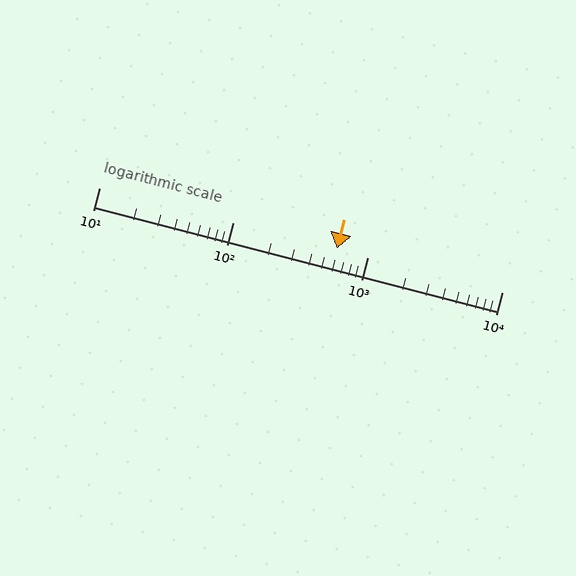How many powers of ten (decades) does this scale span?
The scale spans 3 decades, from 10 to 10000.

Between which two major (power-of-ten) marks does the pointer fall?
The pointer is between 100 and 1000.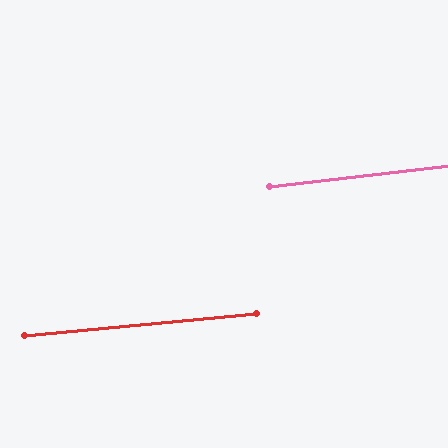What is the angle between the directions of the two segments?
Approximately 1 degree.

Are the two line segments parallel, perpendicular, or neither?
Parallel — their directions differ by only 1.1°.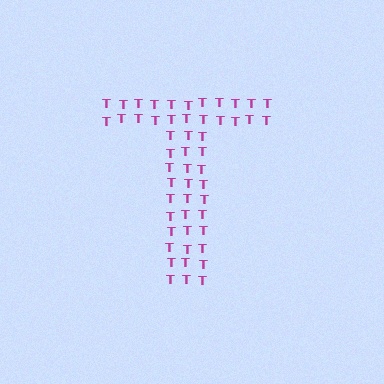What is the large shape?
The large shape is the letter T.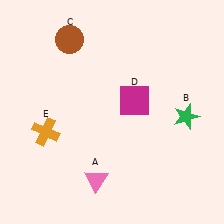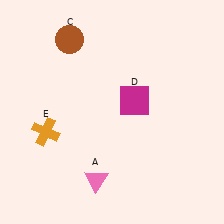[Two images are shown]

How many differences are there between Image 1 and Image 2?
There is 1 difference between the two images.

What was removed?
The green star (B) was removed in Image 2.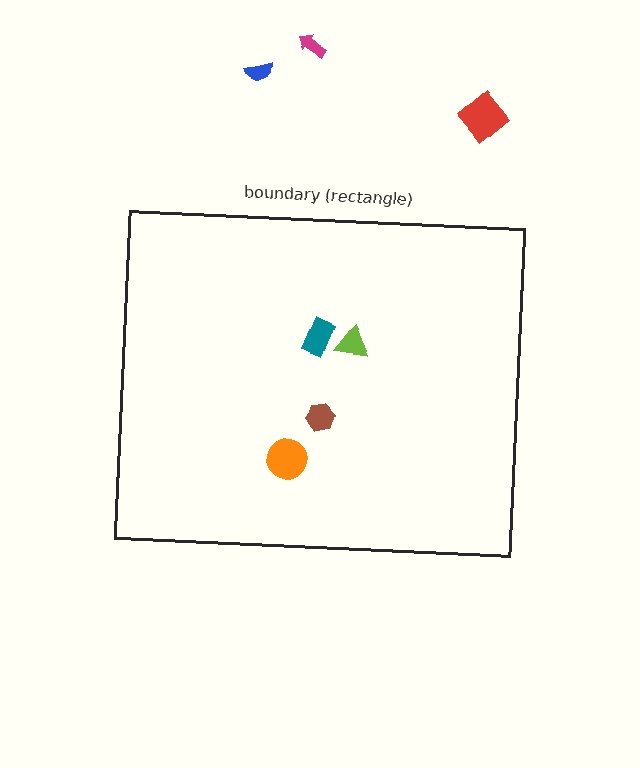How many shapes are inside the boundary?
4 inside, 3 outside.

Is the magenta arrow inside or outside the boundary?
Outside.